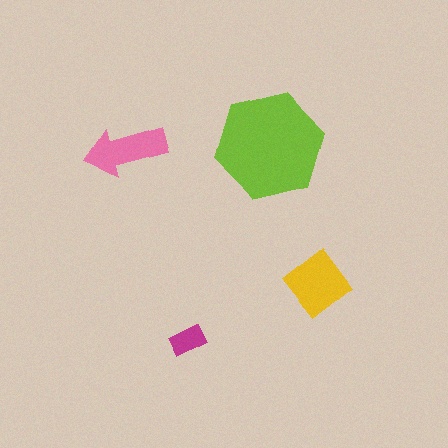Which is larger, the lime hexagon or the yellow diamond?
The lime hexagon.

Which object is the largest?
The lime hexagon.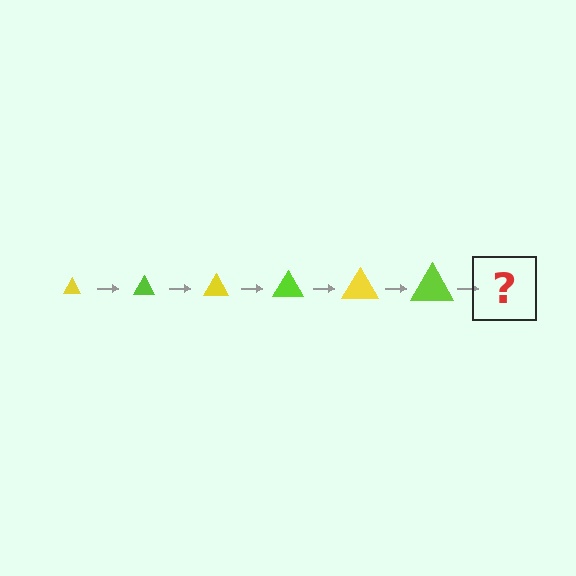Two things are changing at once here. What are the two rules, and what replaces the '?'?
The two rules are that the triangle grows larger each step and the color cycles through yellow and lime. The '?' should be a yellow triangle, larger than the previous one.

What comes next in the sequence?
The next element should be a yellow triangle, larger than the previous one.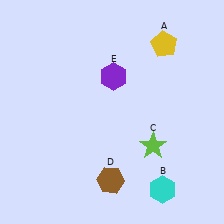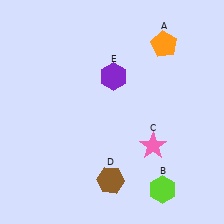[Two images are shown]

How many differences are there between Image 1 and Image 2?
There are 3 differences between the two images.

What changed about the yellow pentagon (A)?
In Image 1, A is yellow. In Image 2, it changed to orange.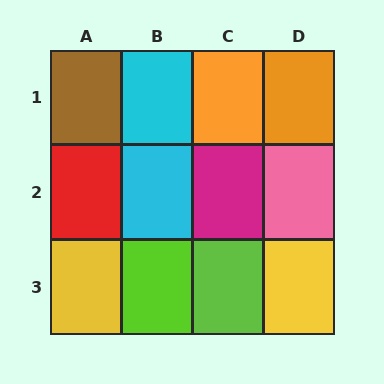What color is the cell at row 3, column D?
Yellow.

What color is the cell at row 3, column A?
Yellow.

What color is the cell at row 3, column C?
Lime.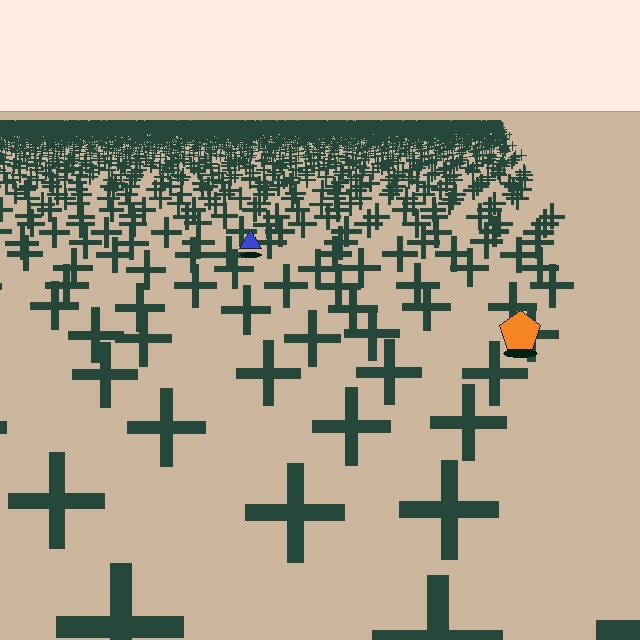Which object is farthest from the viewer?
The blue triangle is farthest from the viewer. It appears smaller and the ground texture around it is denser.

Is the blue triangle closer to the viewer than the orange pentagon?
No. The orange pentagon is closer — you can tell from the texture gradient: the ground texture is coarser near it.